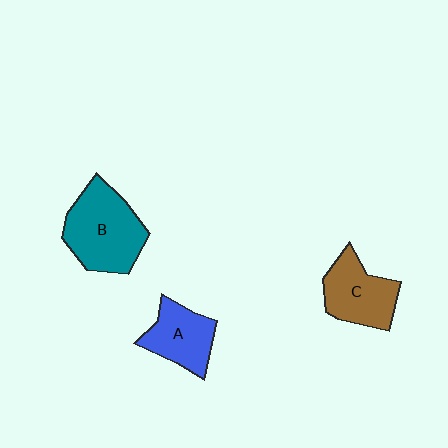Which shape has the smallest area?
Shape A (blue).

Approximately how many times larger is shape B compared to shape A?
Approximately 1.5 times.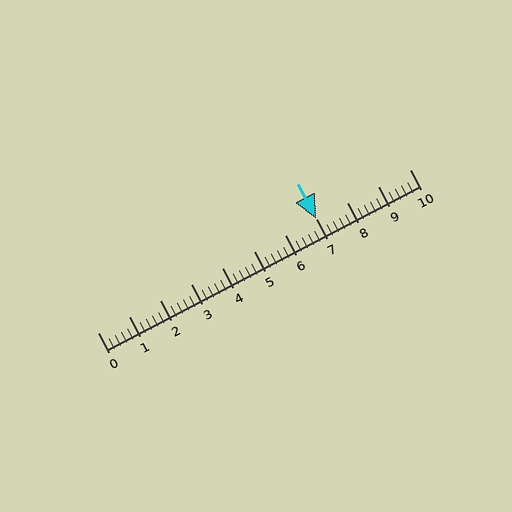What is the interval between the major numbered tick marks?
The major tick marks are spaced 1 units apart.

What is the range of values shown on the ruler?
The ruler shows values from 0 to 10.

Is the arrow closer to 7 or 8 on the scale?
The arrow is closer to 7.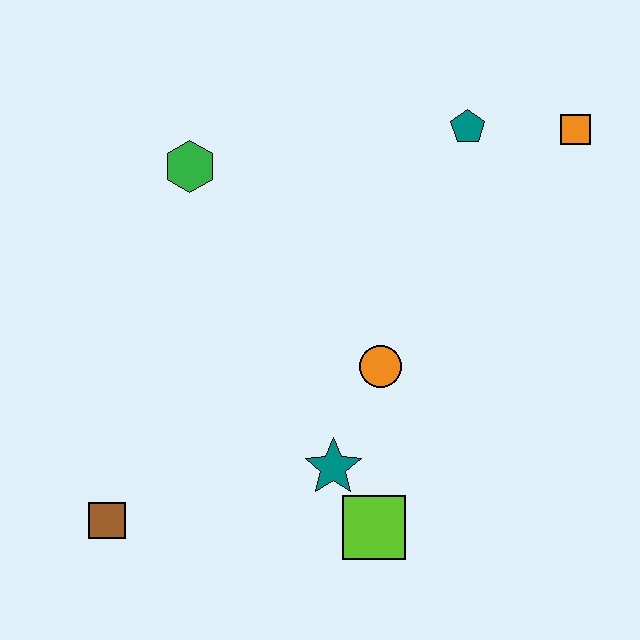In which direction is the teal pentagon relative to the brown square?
The teal pentagon is above the brown square.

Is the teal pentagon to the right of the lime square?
Yes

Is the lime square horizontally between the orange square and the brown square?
Yes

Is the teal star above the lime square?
Yes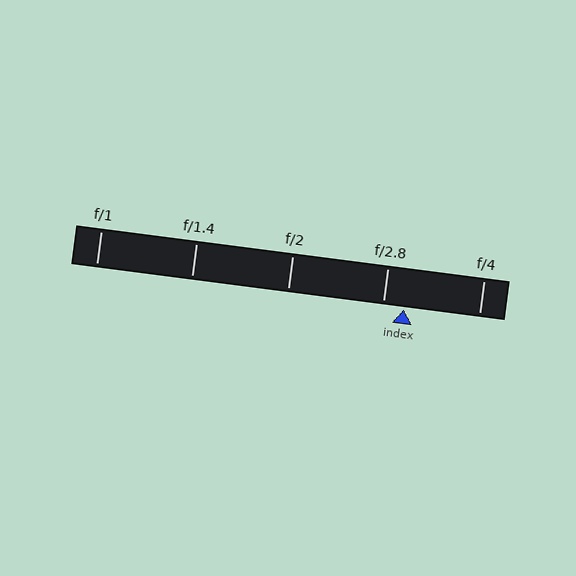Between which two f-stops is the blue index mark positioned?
The index mark is between f/2.8 and f/4.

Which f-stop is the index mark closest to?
The index mark is closest to f/2.8.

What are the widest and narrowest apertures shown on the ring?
The widest aperture shown is f/1 and the narrowest is f/4.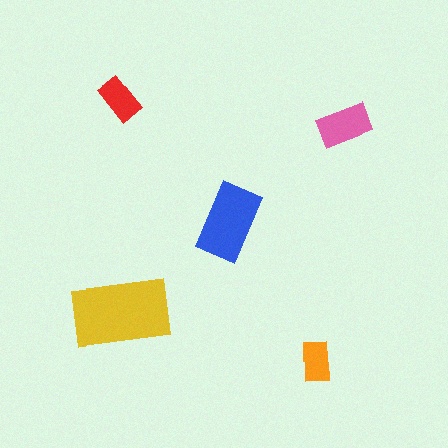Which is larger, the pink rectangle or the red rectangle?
The pink one.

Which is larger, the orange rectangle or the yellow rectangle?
The yellow one.